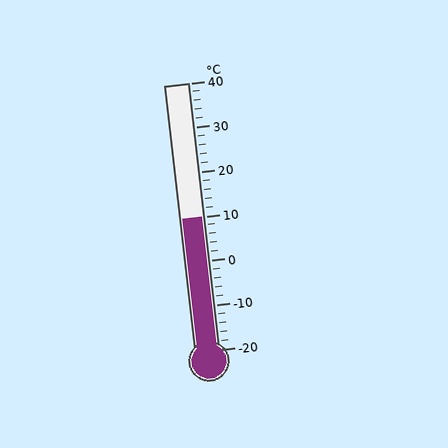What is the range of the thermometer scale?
The thermometer scale ranges from -20°C to 40°C.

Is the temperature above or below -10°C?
The temperature is above -10°C.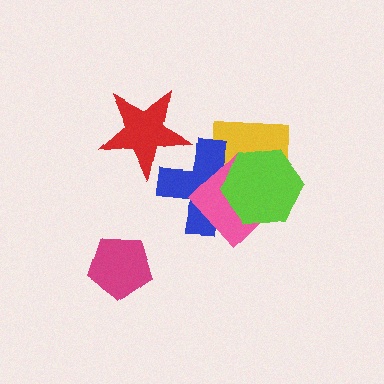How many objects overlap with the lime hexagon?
3 objects overlap with the lime hexagon.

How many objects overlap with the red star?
1 object overlaps with the red star.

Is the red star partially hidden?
No, no other shape covers it.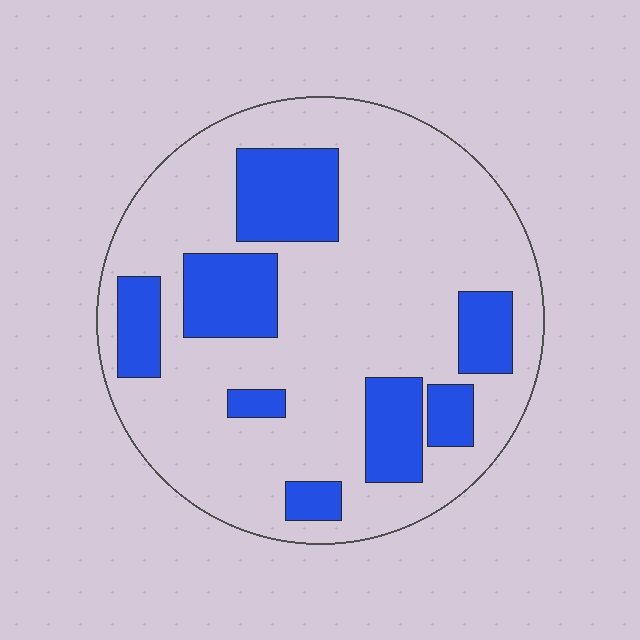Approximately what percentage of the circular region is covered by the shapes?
Approximately 25%.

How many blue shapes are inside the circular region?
8.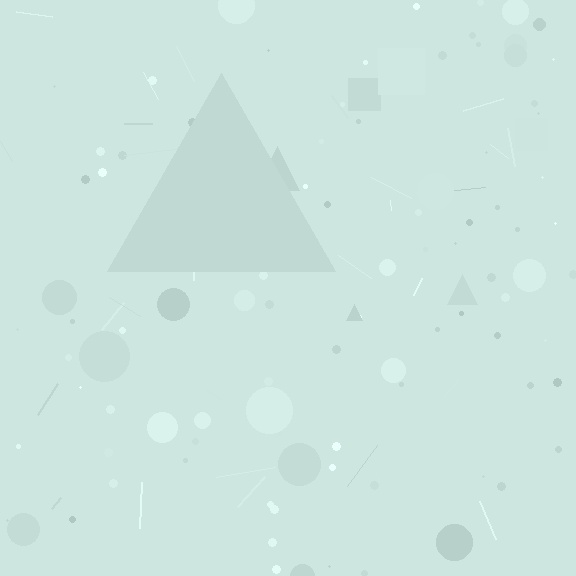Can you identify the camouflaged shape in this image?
The camouflaged shape is a triangle.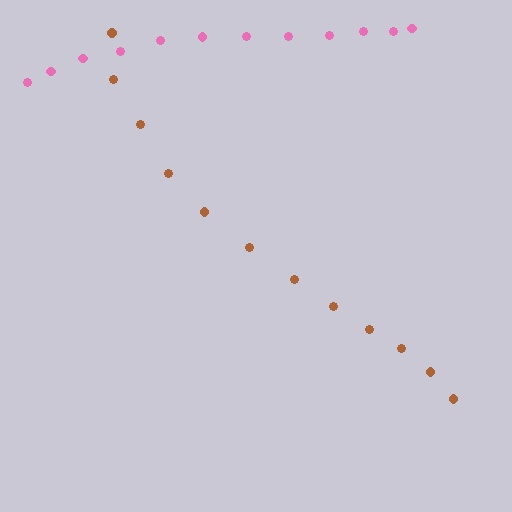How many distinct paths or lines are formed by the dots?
There are 2 distinct paths.